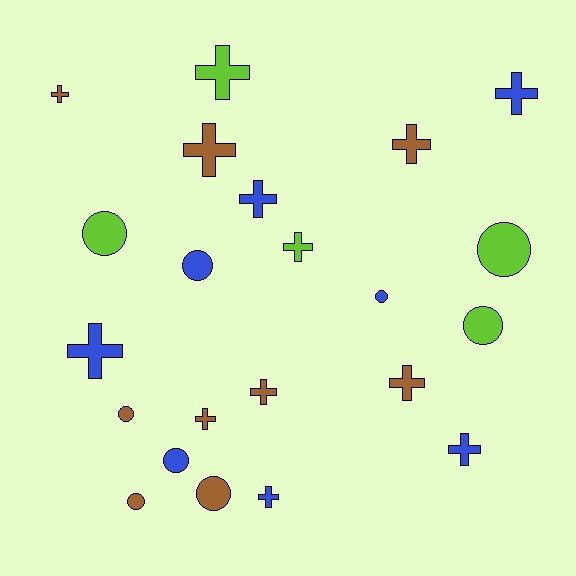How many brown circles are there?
There are 3 brown circles.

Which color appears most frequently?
Brown, with 9 objects.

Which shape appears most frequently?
Cross, with 13 objects.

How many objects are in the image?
There are 22 objects.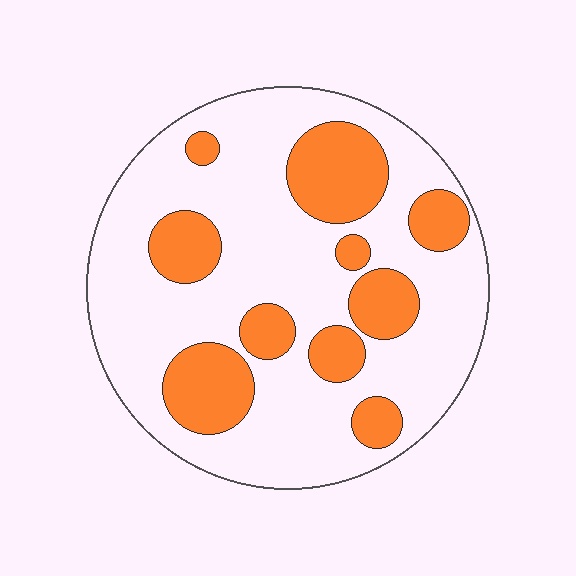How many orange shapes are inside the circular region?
10.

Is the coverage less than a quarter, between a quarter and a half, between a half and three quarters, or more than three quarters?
Between a quarter and a half.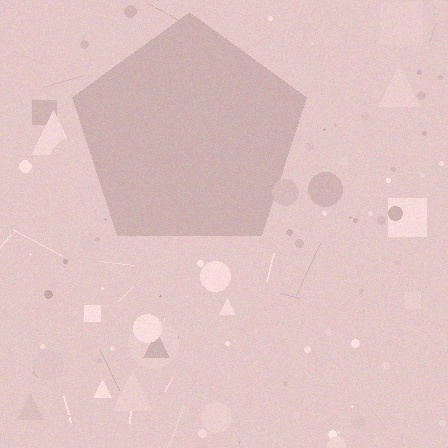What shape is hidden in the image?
A pentagon is hidden in the image.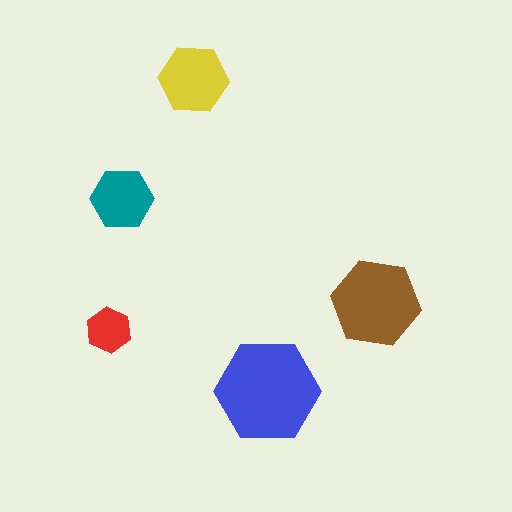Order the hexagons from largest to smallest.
the blue one, the brown one, the yellow one, the teal one, the red one.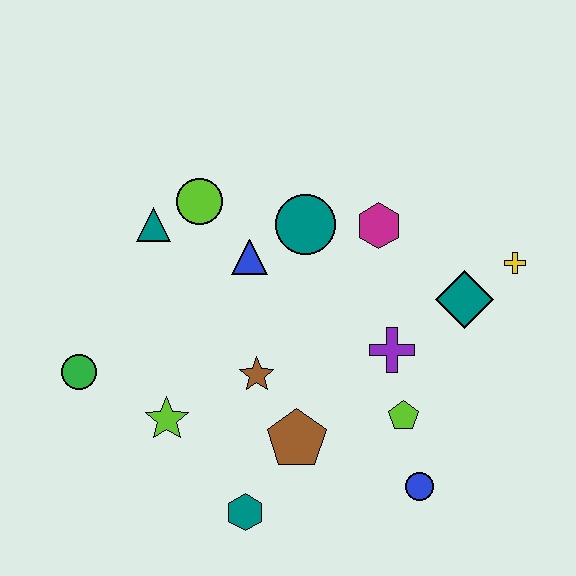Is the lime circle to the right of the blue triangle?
No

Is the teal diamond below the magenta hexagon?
Yes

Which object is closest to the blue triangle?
The teal circle is closest to the blue triangle.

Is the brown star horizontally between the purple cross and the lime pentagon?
No